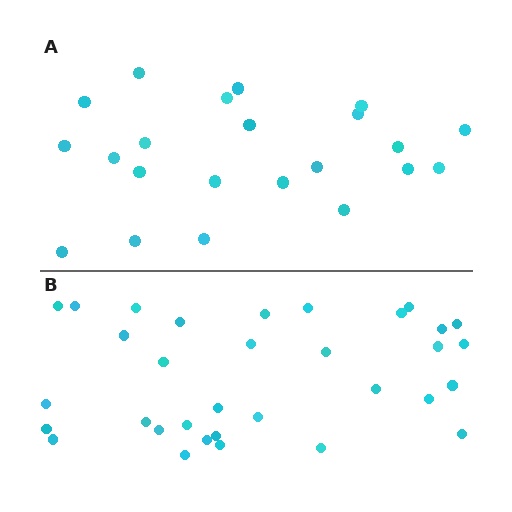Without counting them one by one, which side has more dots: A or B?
Region B (the bottom region) has more dots.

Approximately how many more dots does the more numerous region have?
Region B has roughly 12 or so more dots than region A.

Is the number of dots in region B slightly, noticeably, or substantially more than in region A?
Region B has substantially more. The ratio is roughly 1.5 to 1.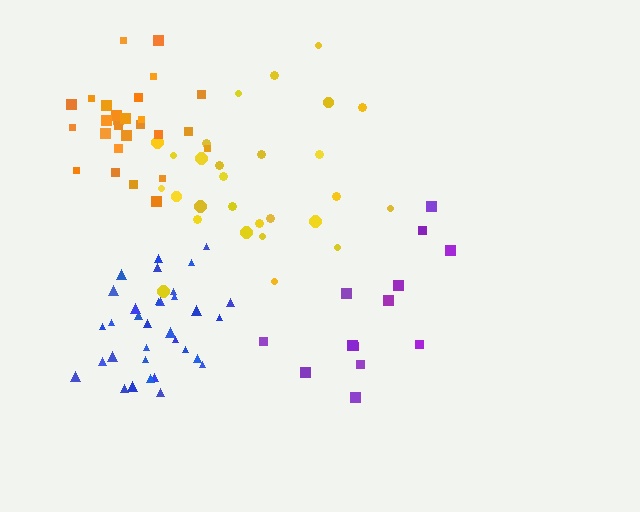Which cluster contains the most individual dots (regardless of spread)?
Blue (33).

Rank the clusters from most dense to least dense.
blue, orange, yellow, purple.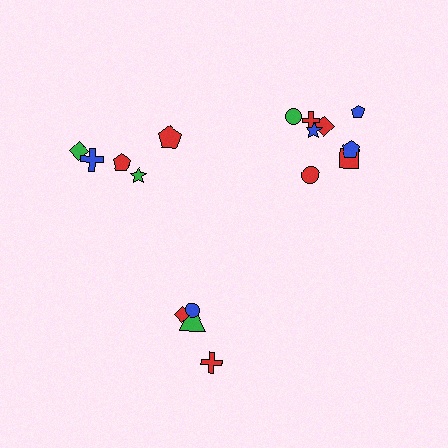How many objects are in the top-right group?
There are 8 objects.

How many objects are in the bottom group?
There are 4 objects.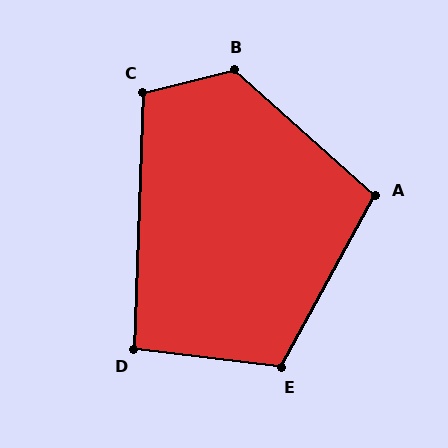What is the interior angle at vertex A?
Approximately 103 degrees (obtuse).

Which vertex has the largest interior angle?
B, at approximately 124 degrees.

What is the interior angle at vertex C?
Approximately 106 degrees (obtuse).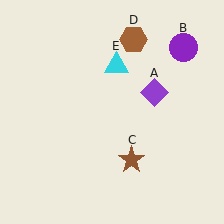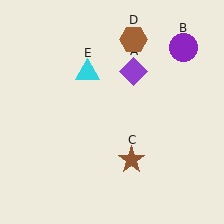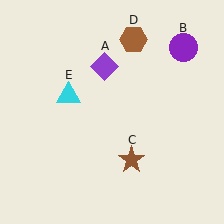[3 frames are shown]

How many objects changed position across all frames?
2 objects changed position: purple diamond (object A), cyan triangle (object E).